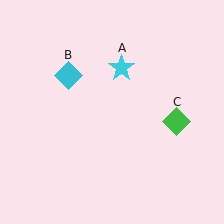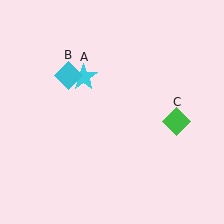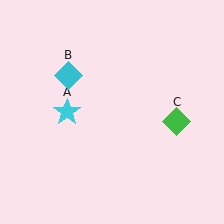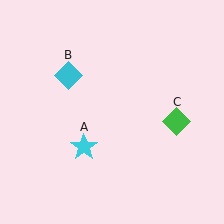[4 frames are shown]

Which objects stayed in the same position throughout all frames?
Cyan diamond (object B) and green diamond (object C) remained stationary.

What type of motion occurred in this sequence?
The cyan star (object A) rotated counterclockwise around the center of the scene.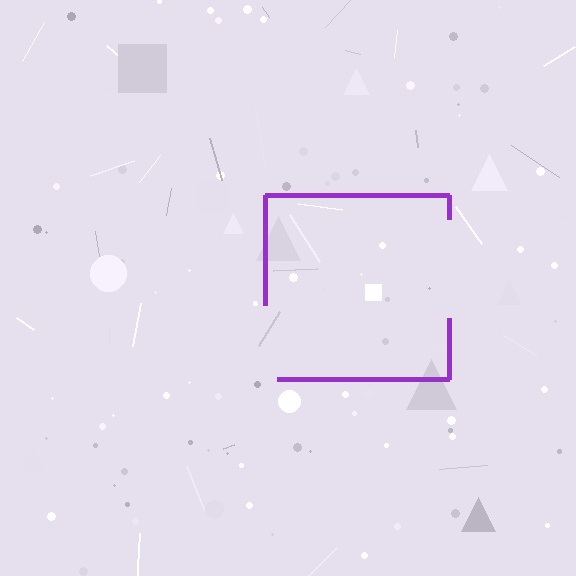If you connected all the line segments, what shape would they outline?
They would outline a square.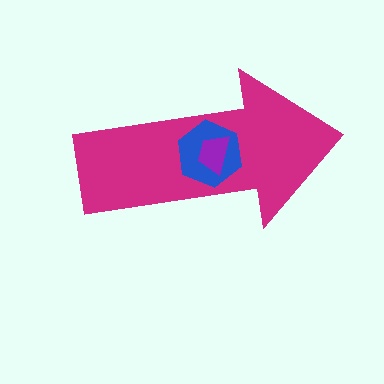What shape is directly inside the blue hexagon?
The purple trapezoid.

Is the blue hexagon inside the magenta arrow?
Yes.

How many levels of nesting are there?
3.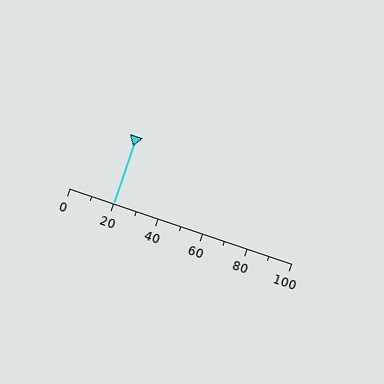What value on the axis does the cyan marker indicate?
The marker indicates approximately 20.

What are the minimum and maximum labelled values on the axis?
The axis runs from 0 to 100.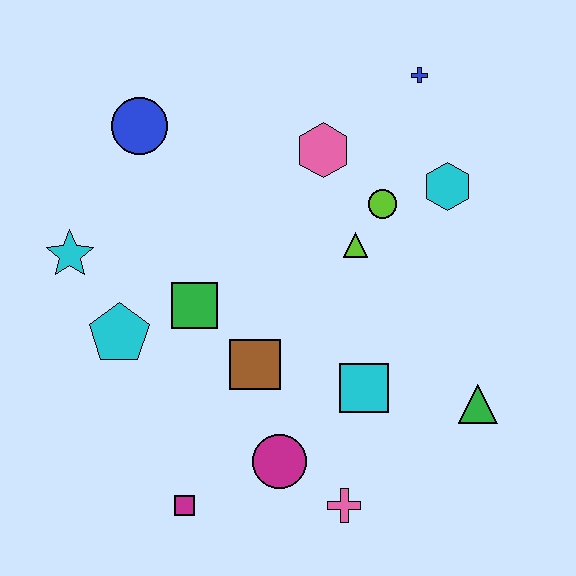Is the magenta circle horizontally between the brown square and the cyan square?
Yes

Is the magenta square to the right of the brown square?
No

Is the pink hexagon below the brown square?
No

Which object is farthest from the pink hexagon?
The magenta square is farthest from the pink hexagon.